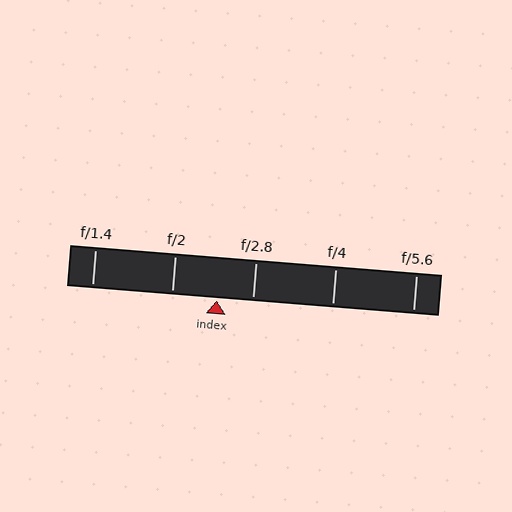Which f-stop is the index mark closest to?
The index mark is closest to f/2.8.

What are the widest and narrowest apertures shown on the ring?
The widest aperture shown is f/1.4 and the narrowest is f/5.6.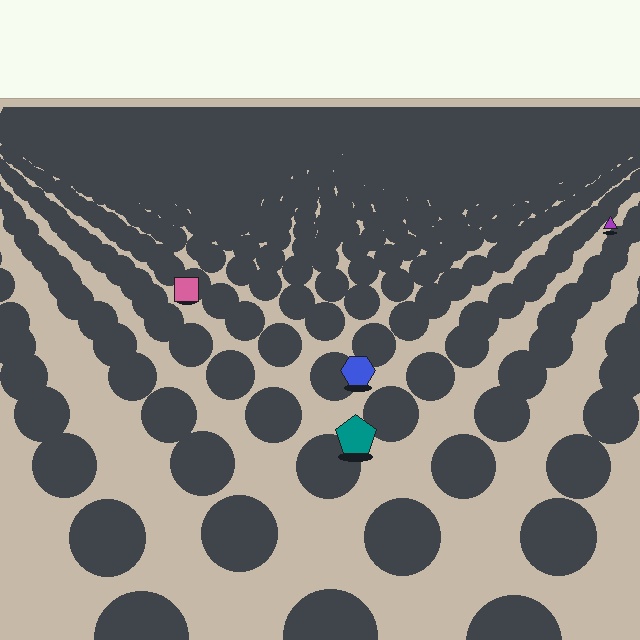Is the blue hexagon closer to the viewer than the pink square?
Yes. The blue hexagon is closer — you can tell from the texture gradient: the ground texture is coarser near it.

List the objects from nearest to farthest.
From nearest to farthest: the teal pentagon, the blue hexagon, the pink square, the purple triangle.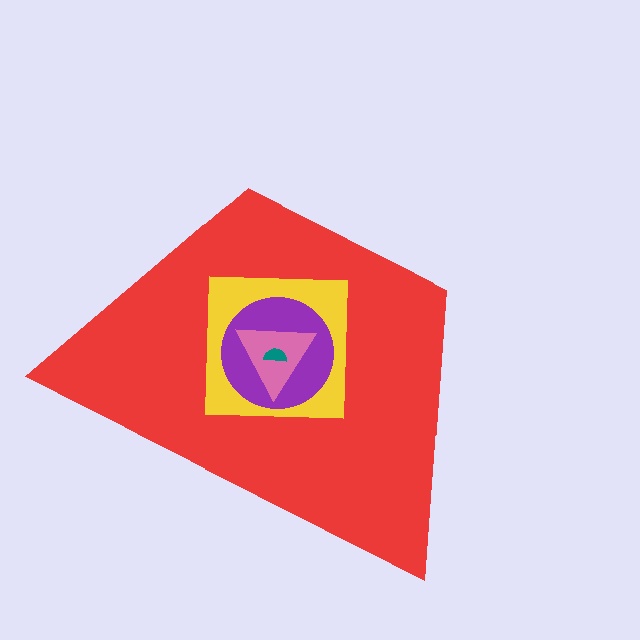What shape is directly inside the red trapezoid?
The yellow square.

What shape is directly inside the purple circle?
The pink triangle.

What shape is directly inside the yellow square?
The purple circle.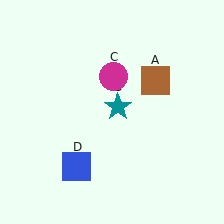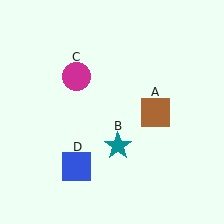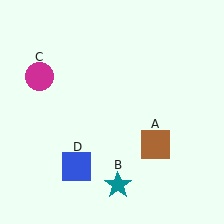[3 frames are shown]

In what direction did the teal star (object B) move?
The teal star (object B) moved down.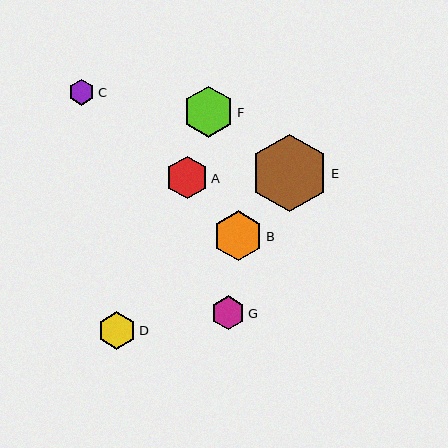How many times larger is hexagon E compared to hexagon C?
Hexagon E is approximately 3.0 times the size of hexagon C.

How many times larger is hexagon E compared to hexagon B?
Hexagon E is approximately 1.6 times the size of hexagon B.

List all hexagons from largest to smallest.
From largest to smallest: E, F, B, A, D, G, C.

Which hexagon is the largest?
Hexagon E is the largest with a size of approximately 78 pixels.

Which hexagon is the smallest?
Hexagon C is the smallest with a size of approximately 26 pixels.